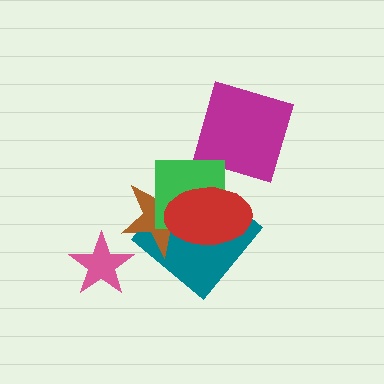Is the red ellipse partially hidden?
No, no other shape covers it.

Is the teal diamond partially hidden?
Yes, it is partially covered by another shape.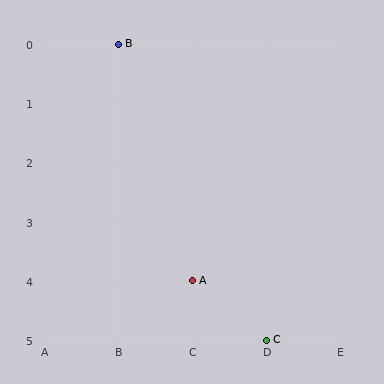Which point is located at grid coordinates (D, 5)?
Point C is at (D, 5).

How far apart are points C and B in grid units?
Points C and B are 2 columns and 5 rows apart (about 5.4 grid units diagonally).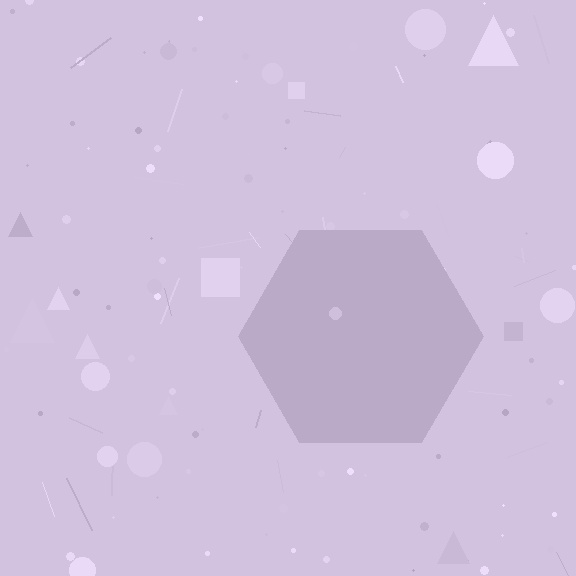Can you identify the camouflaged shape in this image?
The camouflaged shape is a hexagon.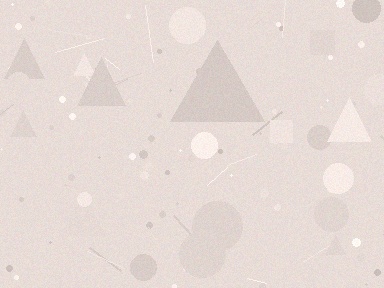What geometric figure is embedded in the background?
A triangle is embedded in the background.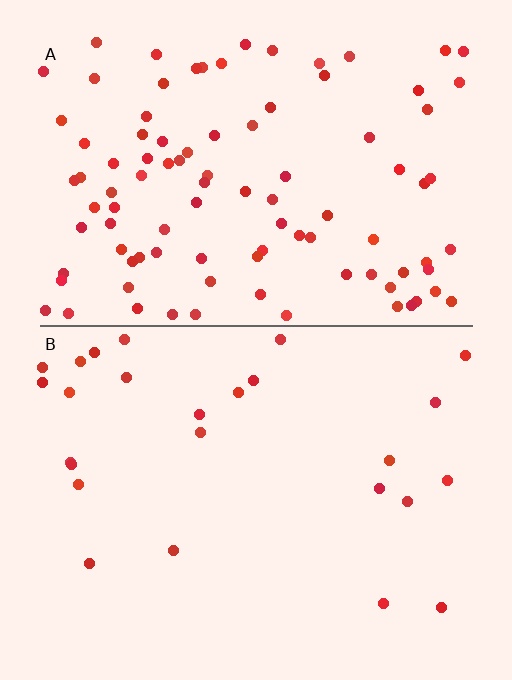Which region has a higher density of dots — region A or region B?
A (the top).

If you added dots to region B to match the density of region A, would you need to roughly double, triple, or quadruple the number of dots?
Approximately quadruple.